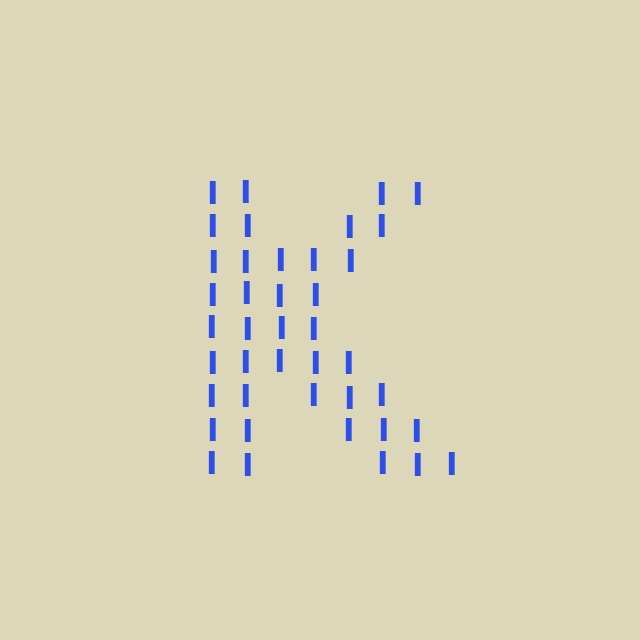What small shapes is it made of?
It is made of small letter I's.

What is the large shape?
The large shape is the letter K.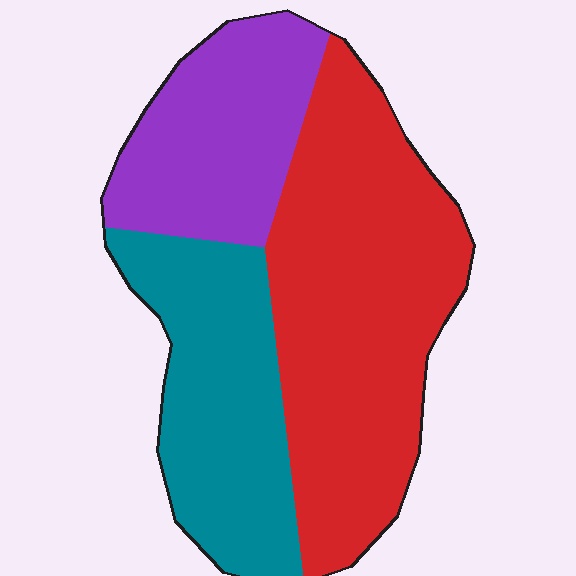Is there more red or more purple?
Red.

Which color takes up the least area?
Purple, at roughly 25%.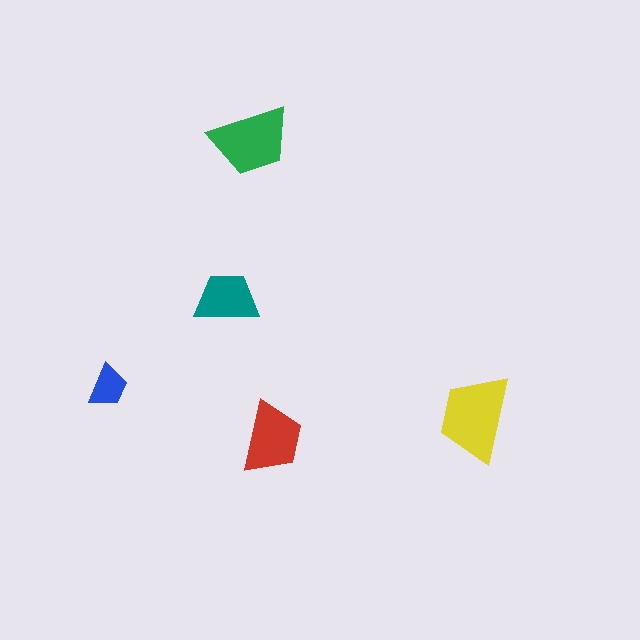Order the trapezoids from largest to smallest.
the yellow one, the green one, the red one, the teal one, the blue one.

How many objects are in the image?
There are 5 objects in the image.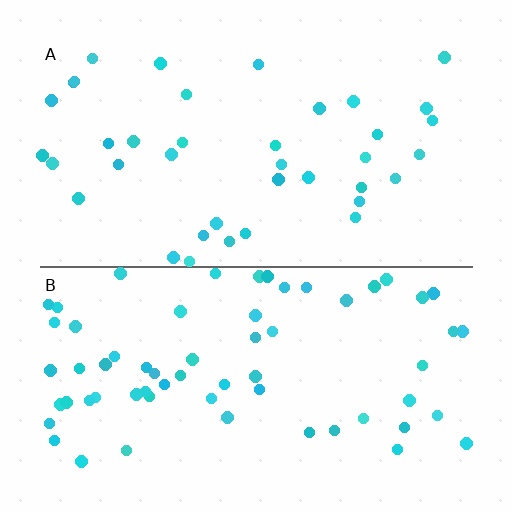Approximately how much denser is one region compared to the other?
Approximately 1.6× — region B over region A.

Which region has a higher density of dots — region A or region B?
B (the bottom).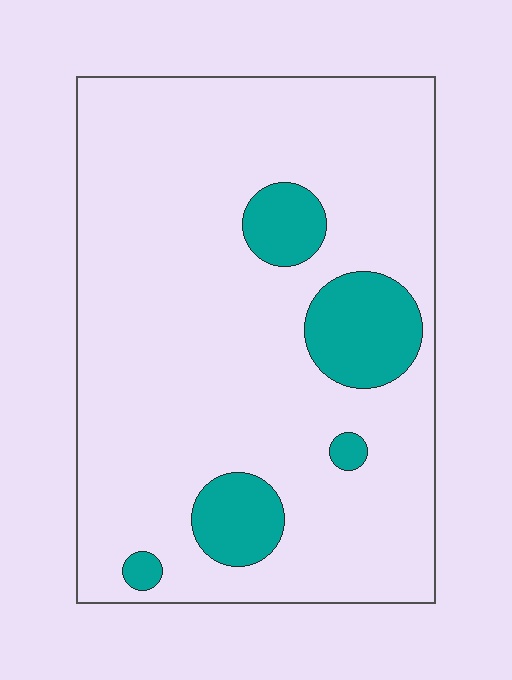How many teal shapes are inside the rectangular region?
5.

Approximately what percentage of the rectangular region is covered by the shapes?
Approximately 15%.